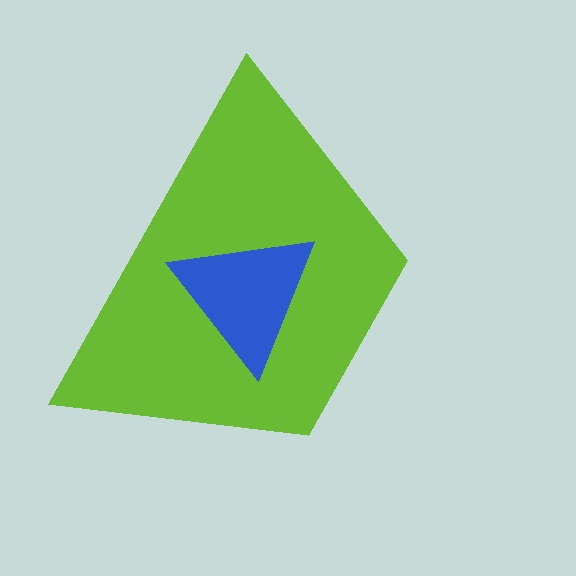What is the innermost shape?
The blue triangle.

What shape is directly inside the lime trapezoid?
The blue triangle.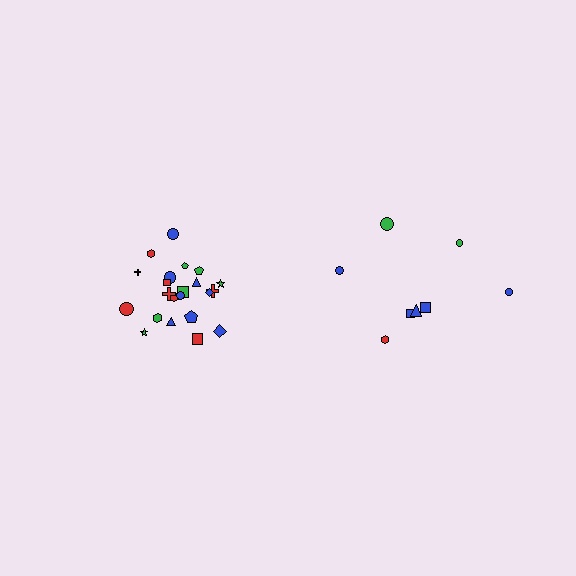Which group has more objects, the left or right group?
The left group.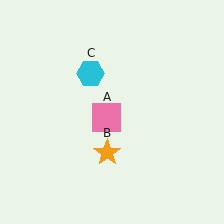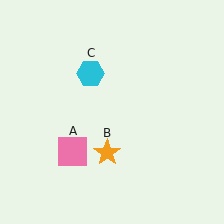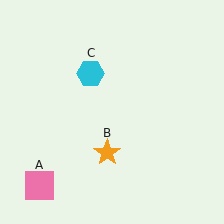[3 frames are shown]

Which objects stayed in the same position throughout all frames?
Orange star (object B) and cyan hexagon (object C) remained stationary.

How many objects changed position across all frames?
1 object changed position: pink square (object A).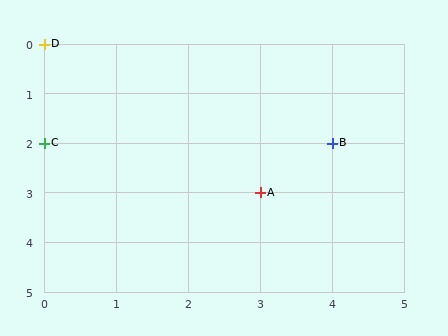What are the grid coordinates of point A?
Point A is at grid coordinates (3, 3).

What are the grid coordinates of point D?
Point D is at grid coordinates (0, 0).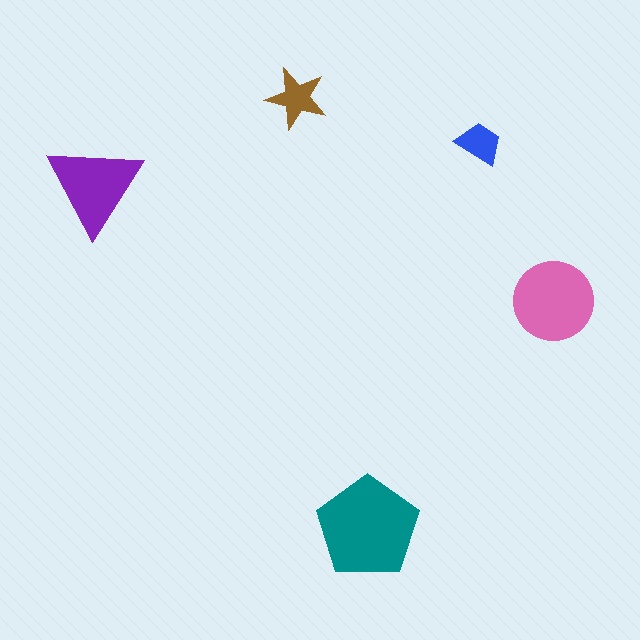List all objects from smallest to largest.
The blue trapezoid, the brown star, the purple triangle, the pink circle, the teal pentagon.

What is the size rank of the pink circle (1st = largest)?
2nd.